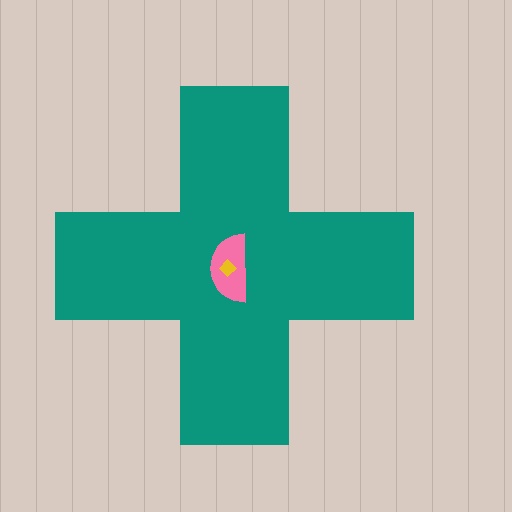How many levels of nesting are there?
3.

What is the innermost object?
The yellow diamond.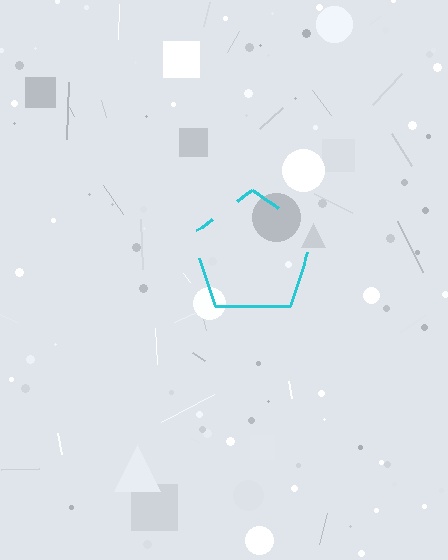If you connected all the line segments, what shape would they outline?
They would outline a pentagon.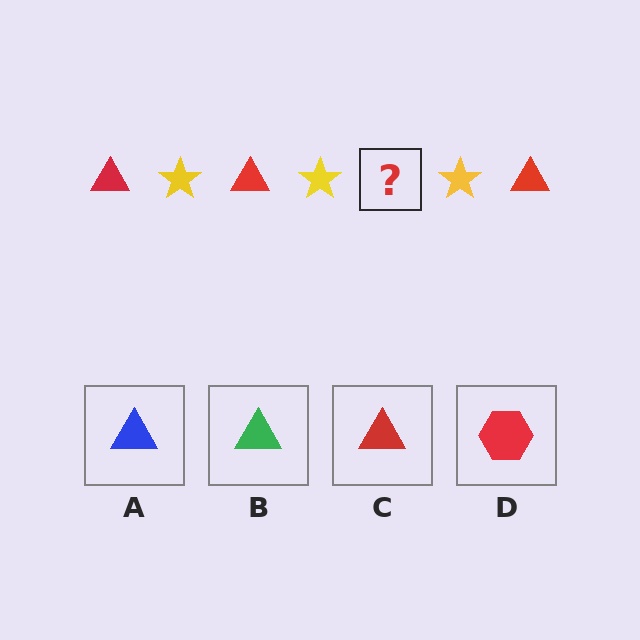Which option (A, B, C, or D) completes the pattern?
C.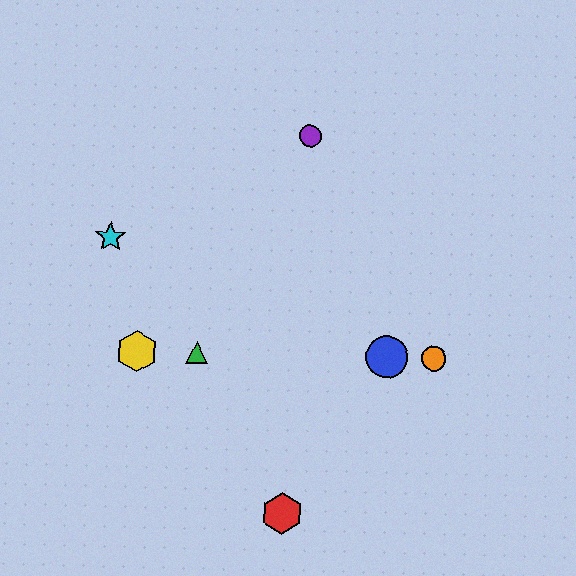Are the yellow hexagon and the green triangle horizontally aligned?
Yes, both are at y≈351.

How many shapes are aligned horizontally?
4 shapes (the blue circle, the green triangle, the yellow hexagon, the orange circle) are aligned horizontally.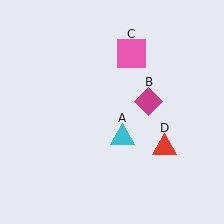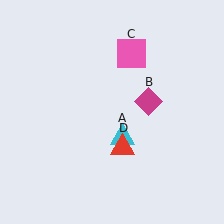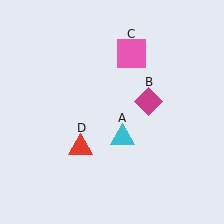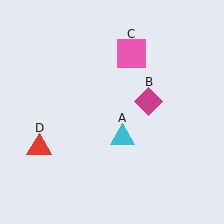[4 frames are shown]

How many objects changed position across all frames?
1 object changed position: red triangle (object D).